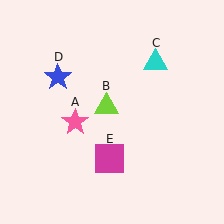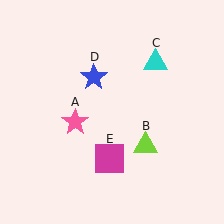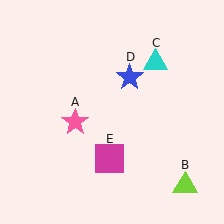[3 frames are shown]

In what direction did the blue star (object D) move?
The blue star (object D) moved right.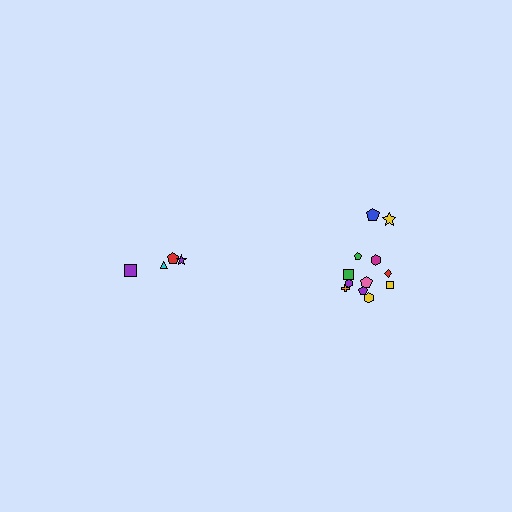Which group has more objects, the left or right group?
The right group.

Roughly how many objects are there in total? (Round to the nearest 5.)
Roughly 15 objects in total.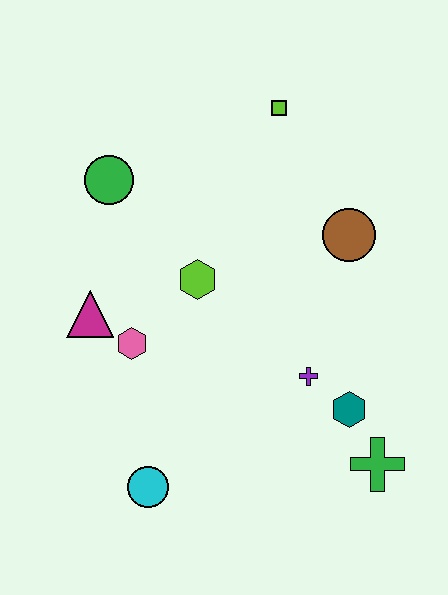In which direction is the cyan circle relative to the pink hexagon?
The cyan circle is below the pink hexagon.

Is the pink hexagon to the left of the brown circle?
Yes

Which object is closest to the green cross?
The teal hexagon is closest to the green cross.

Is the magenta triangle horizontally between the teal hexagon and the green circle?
No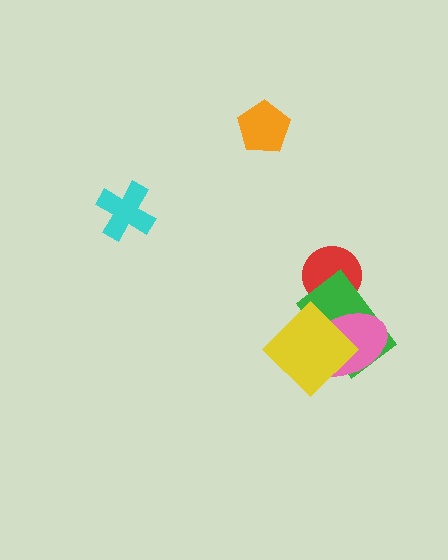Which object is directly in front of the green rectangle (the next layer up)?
The pink ellipse is directly in front of the green rectangle.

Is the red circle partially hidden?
Yes, it is partially covered by another shape.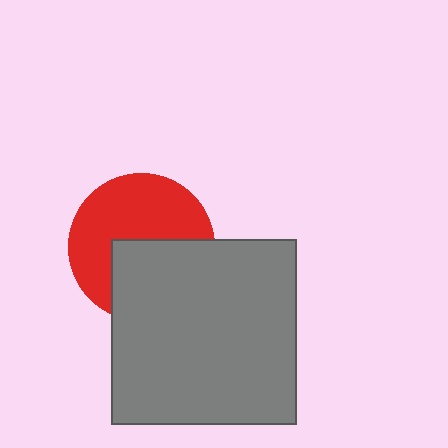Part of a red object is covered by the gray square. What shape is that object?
It is a circle.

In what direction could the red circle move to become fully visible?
The red circle could move up. That would shift it out from behind the gray square entirely.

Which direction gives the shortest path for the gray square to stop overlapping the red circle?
Moving down gives the shortest separation.